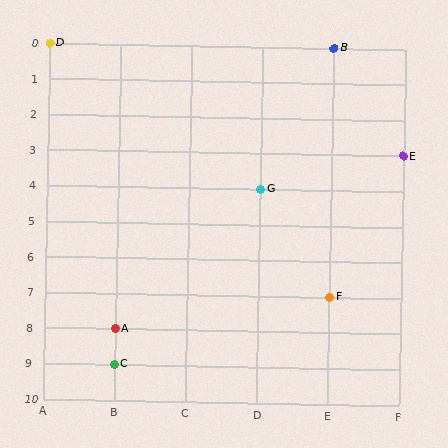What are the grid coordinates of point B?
Point B is at grid coordinates (E, 0).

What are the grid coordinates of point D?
Point D is at grid coordinates (A, 0).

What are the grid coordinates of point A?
Point A is at grid coordinates (B, 8).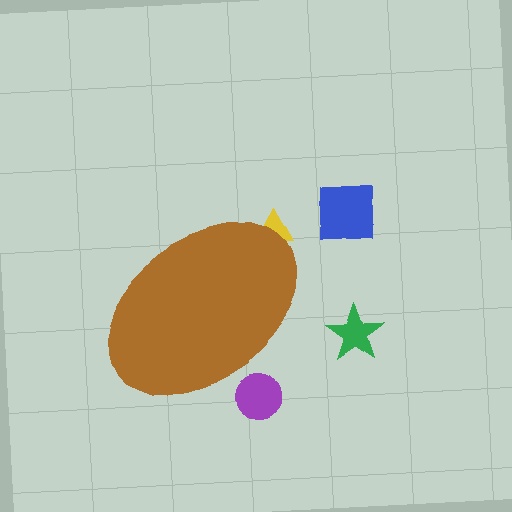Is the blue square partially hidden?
No, the blue square is fully visible.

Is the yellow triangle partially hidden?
Yes, the yellow triangle is partially hidden behind the brown ellipse.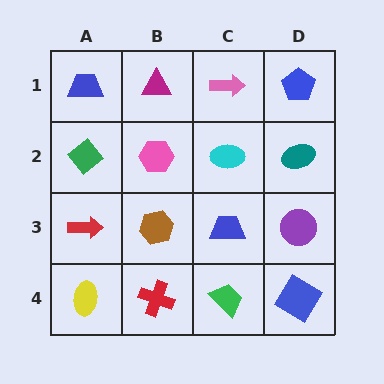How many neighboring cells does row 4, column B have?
3.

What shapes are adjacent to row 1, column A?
A green diamond (row 2, column A), a magenta triangle (row 1, column B).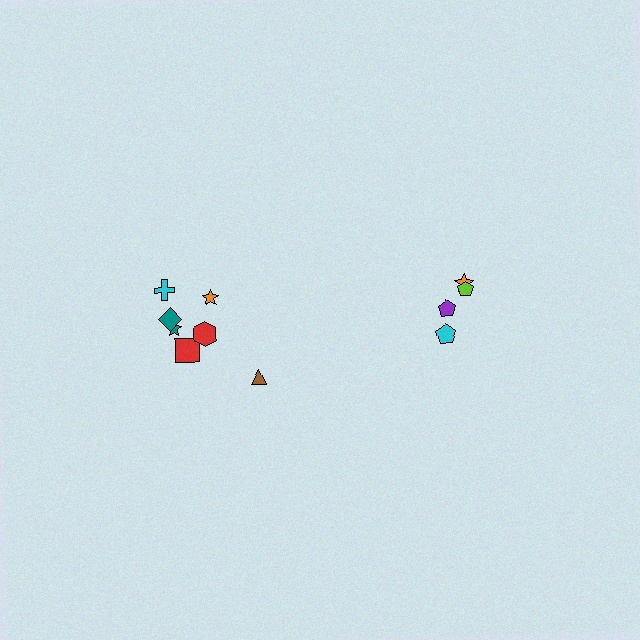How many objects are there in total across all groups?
There are 11 objects.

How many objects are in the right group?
There are 4 objects.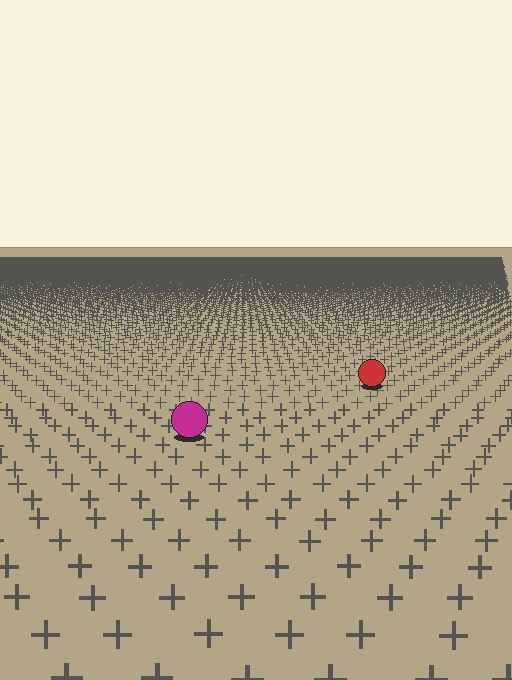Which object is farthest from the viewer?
The red circle is farthest from the viewer. It appears smaller and the ground texture around it is denser.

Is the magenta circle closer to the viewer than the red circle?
Yes. The magenta circle is closer — you can tell from the texture gradient: the ground texture is coarser near it.